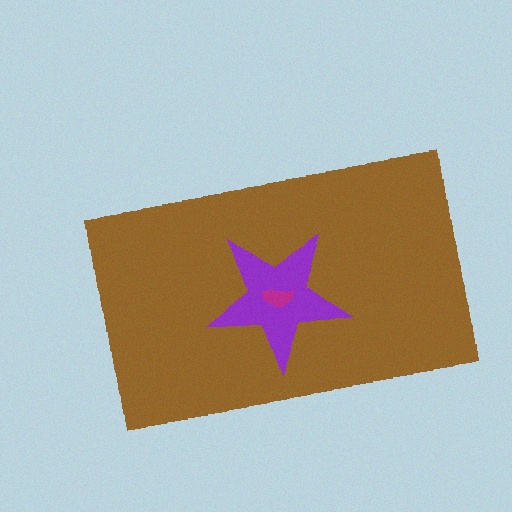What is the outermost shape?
The brown rectangle.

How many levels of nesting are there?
3.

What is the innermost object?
The magenta semicircle.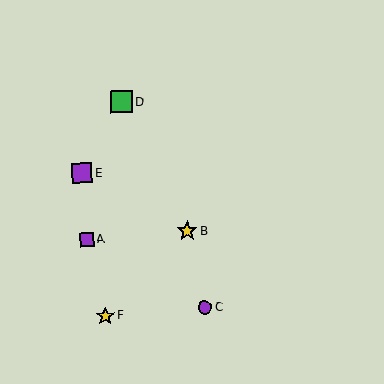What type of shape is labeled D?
Shape D is a green square.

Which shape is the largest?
The green square (labeled D) is the largest.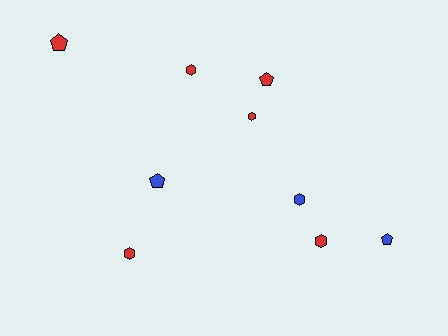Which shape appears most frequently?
Hexagon, with 5 objects.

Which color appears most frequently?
Red, with 6 objects.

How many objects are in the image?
There are 9 objects.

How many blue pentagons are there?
There are 2 blue pentagons.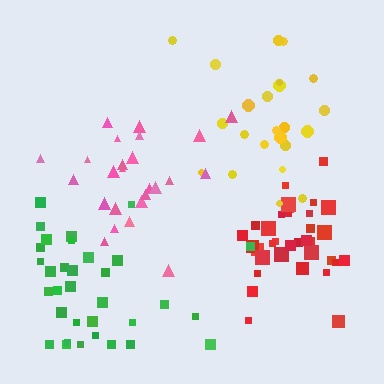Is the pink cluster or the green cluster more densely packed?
Pink.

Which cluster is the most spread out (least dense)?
Yellow.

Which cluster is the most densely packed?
Red.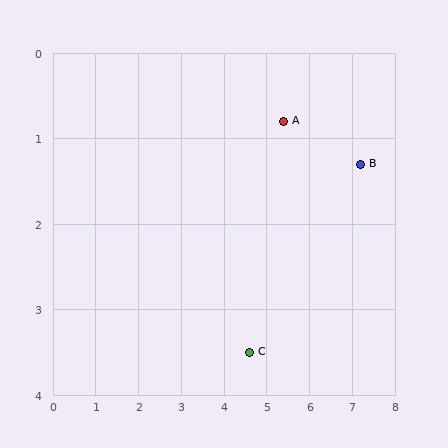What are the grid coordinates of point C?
Point C is at approximately (4.6, 3.5).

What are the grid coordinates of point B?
Point B is at approximately (7.2, 1.3).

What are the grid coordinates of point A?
Point A is at approximately (5.4, 0.8).